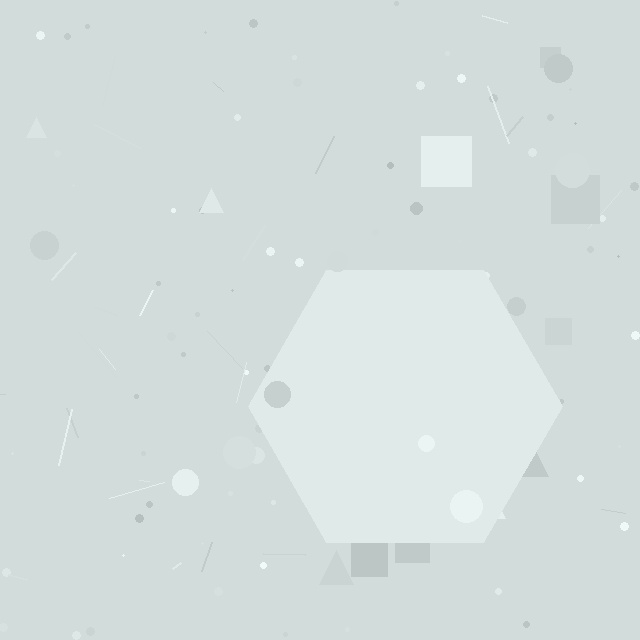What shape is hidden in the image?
A hexagon is hidden in the image.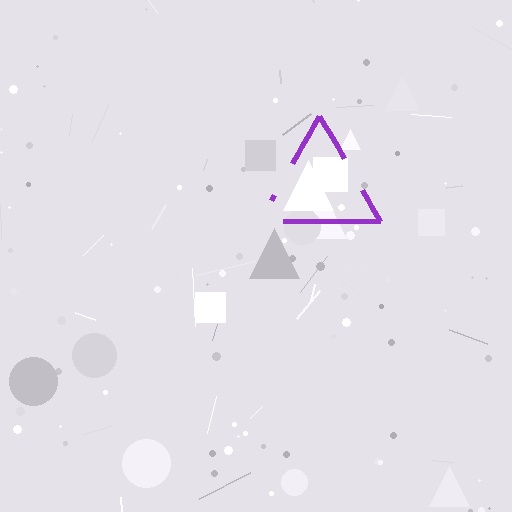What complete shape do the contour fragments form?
The contour fragments form a triangle.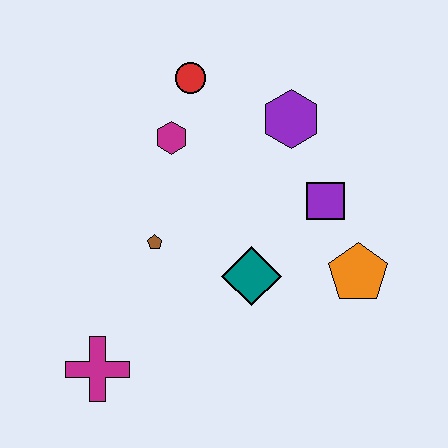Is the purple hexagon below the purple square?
No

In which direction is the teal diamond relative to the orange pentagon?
The teal diamond is to the left of the orange pentagon.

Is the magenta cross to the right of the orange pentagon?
No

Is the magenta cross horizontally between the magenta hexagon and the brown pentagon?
No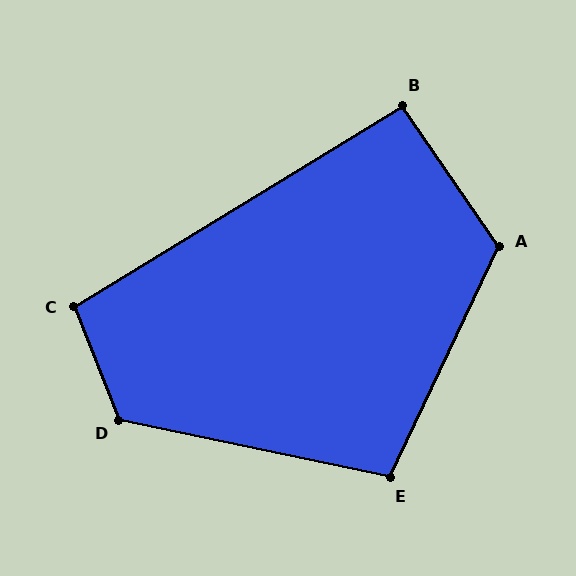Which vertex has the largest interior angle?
D, at approximately 123 degrees.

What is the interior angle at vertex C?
Approximately 100 degrees (obtuse).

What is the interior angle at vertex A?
Approximately 120 degrees (obtuse).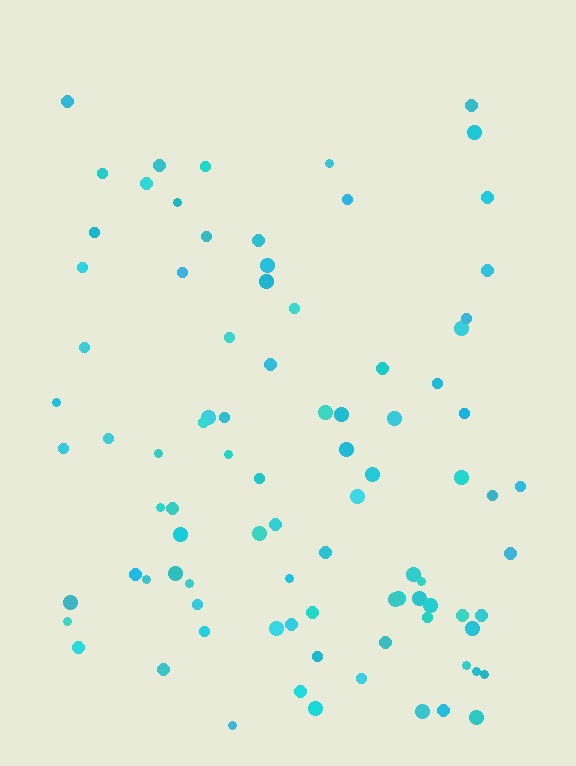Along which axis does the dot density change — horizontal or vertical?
Vertical.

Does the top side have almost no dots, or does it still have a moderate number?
Still a moderate number, just noticeably fewer than the bottom.